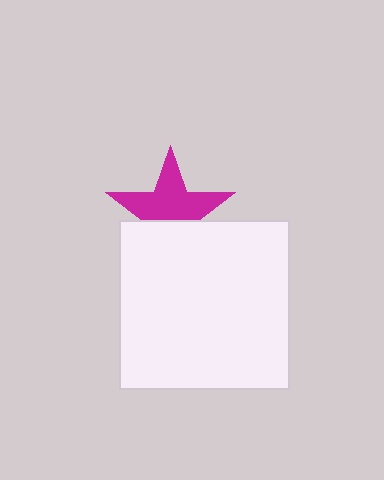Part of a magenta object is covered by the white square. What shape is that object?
It is a star.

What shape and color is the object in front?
The object in front is a white square.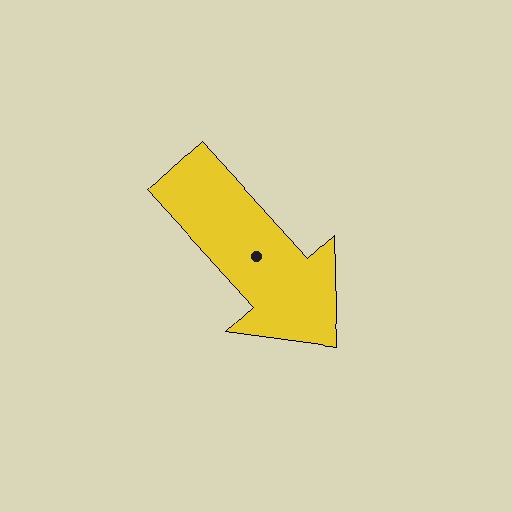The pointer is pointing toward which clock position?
Roughly 5 o'clock.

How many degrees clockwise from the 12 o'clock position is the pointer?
Approximately 138 degrees.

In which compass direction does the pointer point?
Southeast.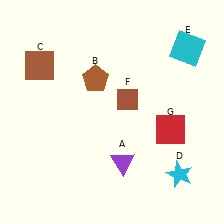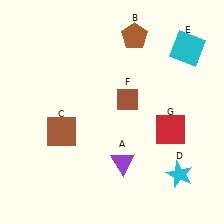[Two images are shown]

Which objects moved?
The objects that moved are: the brown pentagon (B), the brown square (C).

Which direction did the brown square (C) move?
The brown square (C) moved down.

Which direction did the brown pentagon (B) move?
The brown pentagon (B) moved up.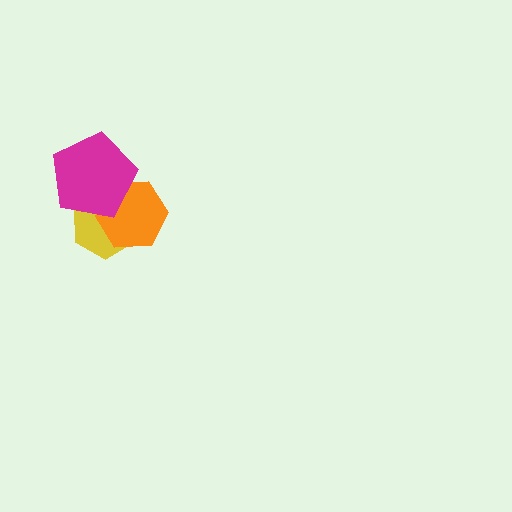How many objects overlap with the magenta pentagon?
2 objects overlap with the magenta pentagon.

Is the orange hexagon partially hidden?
Yes, it is partially covered by another shape.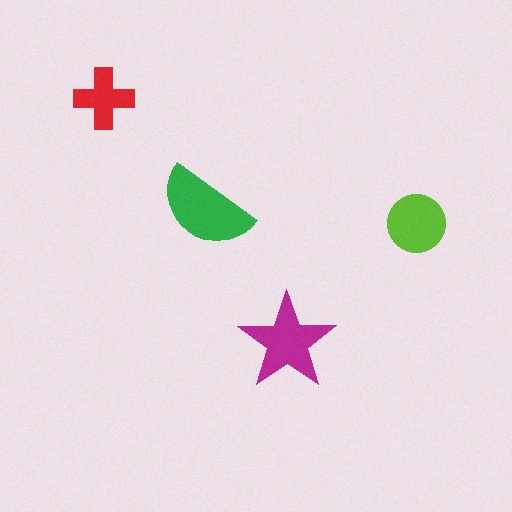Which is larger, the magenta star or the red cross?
The magenta star.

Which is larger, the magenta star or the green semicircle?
The green semicircle.